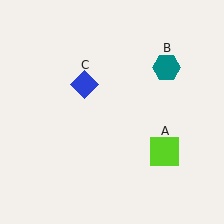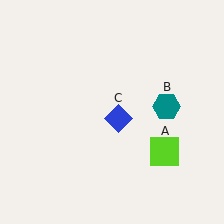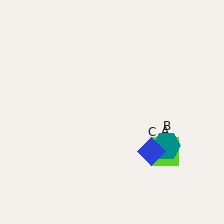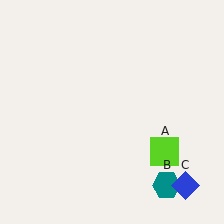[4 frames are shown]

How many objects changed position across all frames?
2 objects changed position: teal hexagon (object B), blue diamond (object C).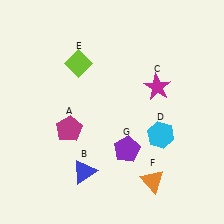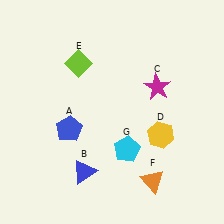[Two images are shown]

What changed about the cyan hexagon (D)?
In Image 1, D is cyan. In Image 2, it changed to yellow.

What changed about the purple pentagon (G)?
In Image 1, G is purple. In Image 2, it changed to cyan.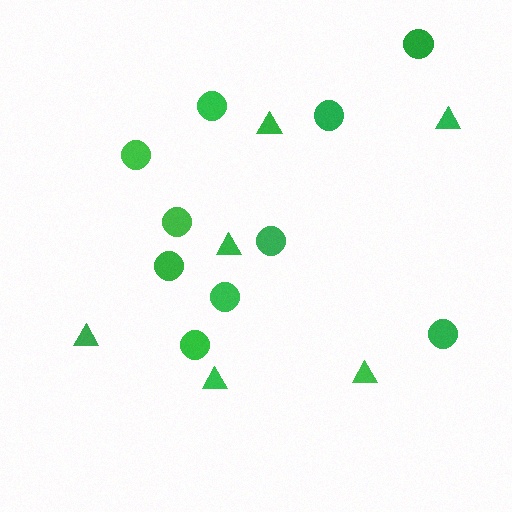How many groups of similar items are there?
There are 2 groups: one group of circles (10) and one group of triangles (6).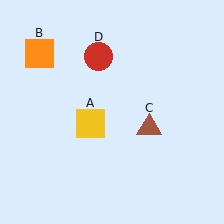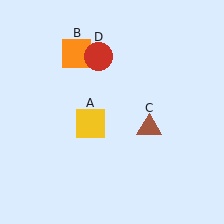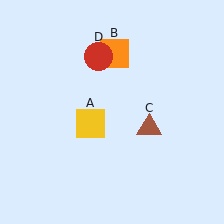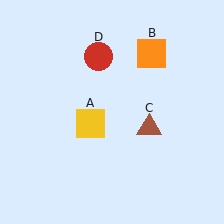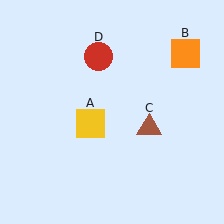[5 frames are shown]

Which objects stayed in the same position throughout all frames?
Yellow square (object A) and brown triangle (object C) and red circle (object D) remained stationary.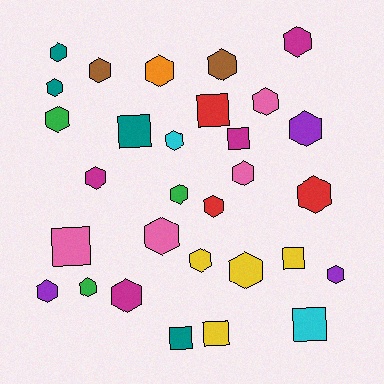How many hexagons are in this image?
There are 22 hexagons.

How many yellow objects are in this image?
There are 4 yellow objects.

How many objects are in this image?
There are 30 objects.